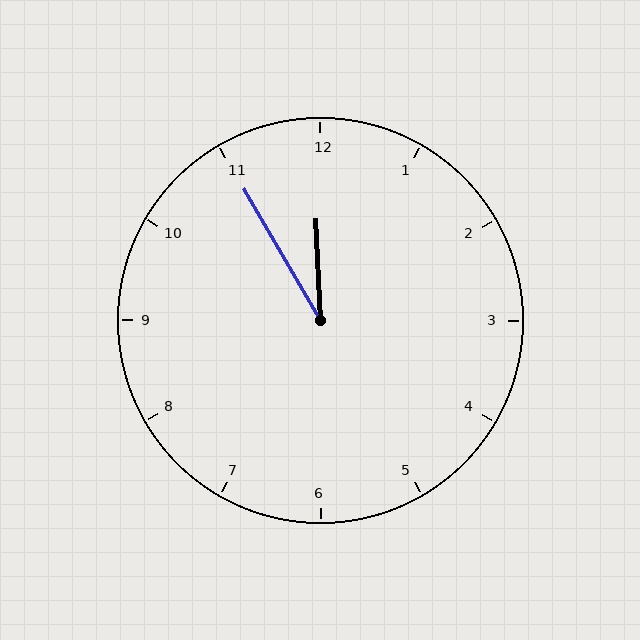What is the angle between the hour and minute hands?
Approximately 28 degrees.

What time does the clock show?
11:55.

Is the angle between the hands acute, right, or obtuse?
It is acute.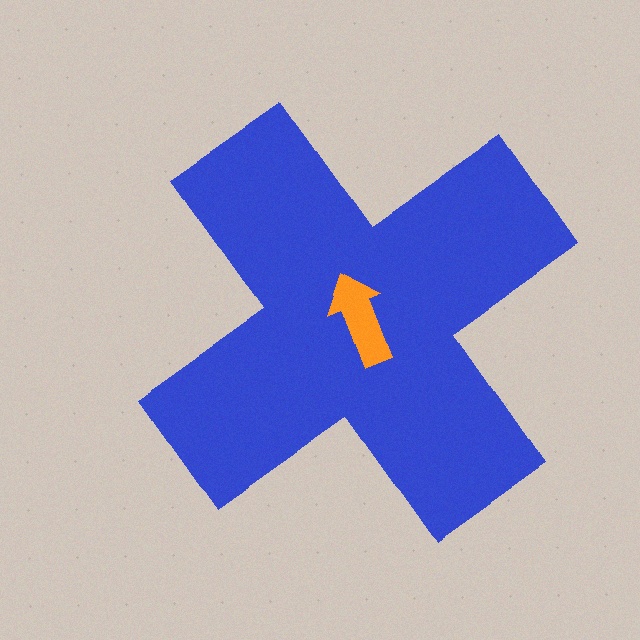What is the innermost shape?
The orange arrow.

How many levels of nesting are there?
2.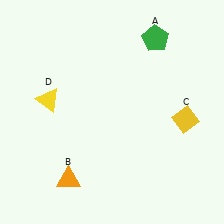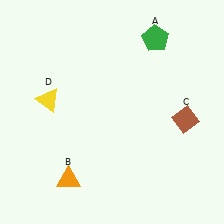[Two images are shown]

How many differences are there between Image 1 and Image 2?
There is 1 difference between the two images.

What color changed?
The diamond (C) changed from yellow in Image 1 to brown in Image 2.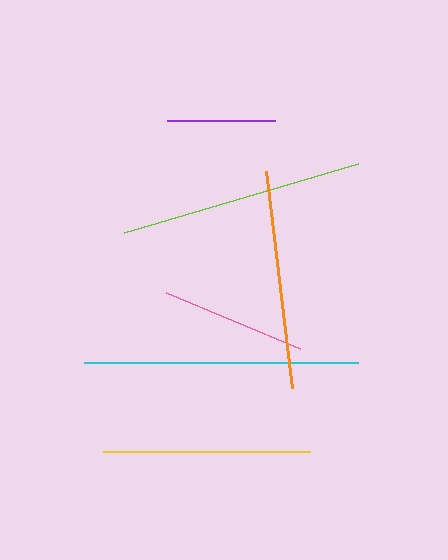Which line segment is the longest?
The cyan line is the longest at approximately 274 pixels.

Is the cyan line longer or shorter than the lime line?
The cyan line is longer than the lime line.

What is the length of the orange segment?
The orange segment is approximately 218 pixels long.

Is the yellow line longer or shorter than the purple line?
The yellow line is longer than the purple line.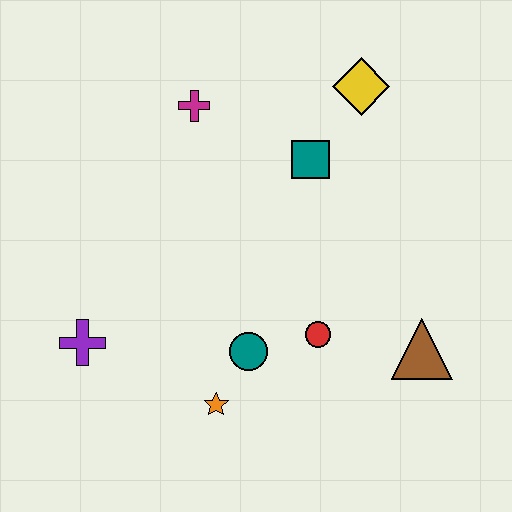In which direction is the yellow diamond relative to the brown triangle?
The yellow diamond is above the brown triangle.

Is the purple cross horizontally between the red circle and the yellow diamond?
No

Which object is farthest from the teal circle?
The yellow diamond is farthest from the teal circle.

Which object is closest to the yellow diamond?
The teal square is closest to the yellow diamond.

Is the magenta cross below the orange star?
No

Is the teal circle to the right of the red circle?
No